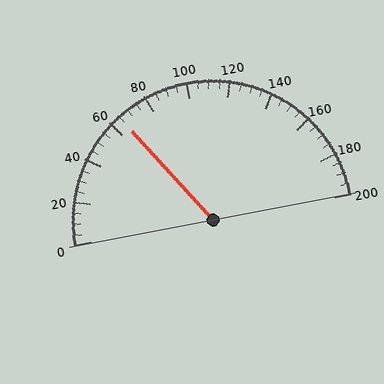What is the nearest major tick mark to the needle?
The nearest major tick mark is 60.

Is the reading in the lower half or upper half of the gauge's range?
The reading is in the lower half of the range (0 to 200).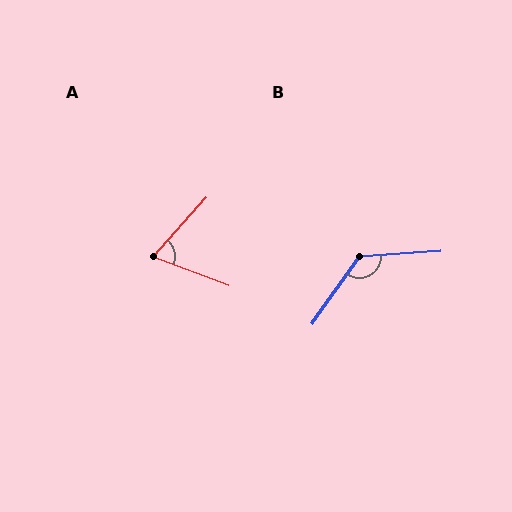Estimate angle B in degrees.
Approximately 129 degrees.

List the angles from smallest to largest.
A (69°), B (129°).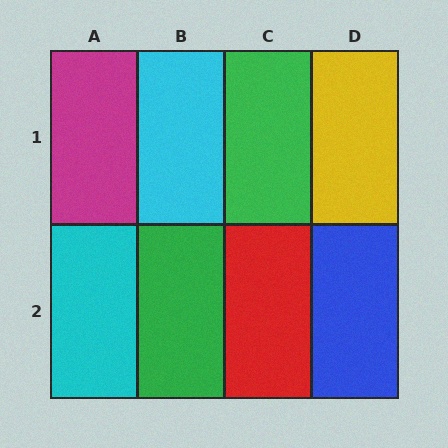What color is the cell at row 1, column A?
Magenta.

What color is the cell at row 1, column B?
Cyan.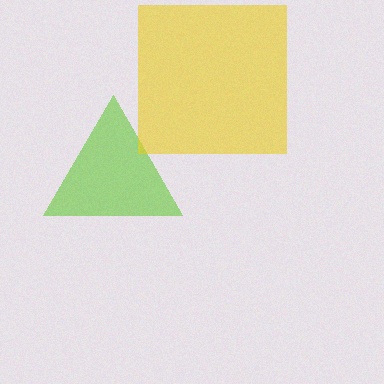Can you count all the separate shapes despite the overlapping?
Yes, there are 2 separate shapes.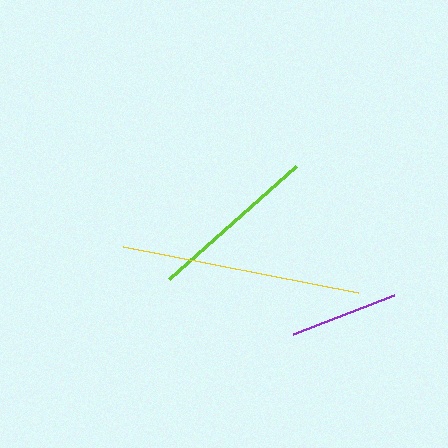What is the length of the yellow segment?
The yellow segment is approximately 239 pixels long.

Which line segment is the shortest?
The purple line is the shortest at approximately 108 pixels.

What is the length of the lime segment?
The lime segment is approximately 171 pixels long.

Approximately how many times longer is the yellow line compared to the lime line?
The yellow line is approximately 1.4 times the length of the lime line.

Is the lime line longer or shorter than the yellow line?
The yellow line is longer than the lime line.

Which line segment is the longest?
The yellow line is the longest at approximately 239 pixels.